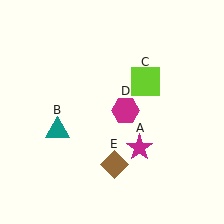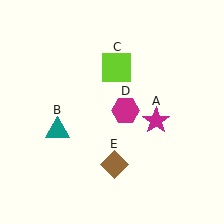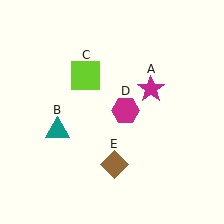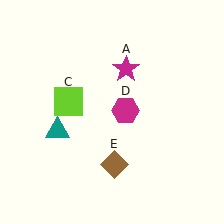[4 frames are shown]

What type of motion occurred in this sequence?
The magenta star (object A), lime square (object C) rotated counterclockwise around the center of the scene.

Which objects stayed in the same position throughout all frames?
Teal triangle (object B) and magenta hexagon (object D) and brown diamond (object E) remained stationary.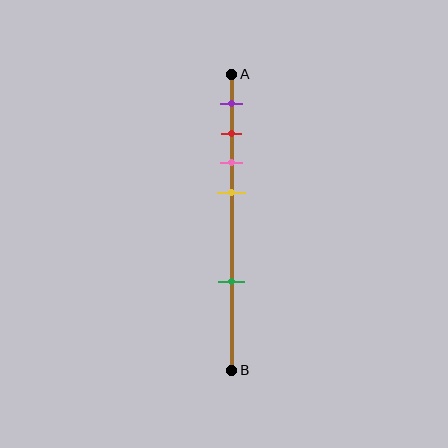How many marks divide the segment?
There are 5 marks dividing the segment.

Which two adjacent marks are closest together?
The red and pink marks are the closest adjacent pair.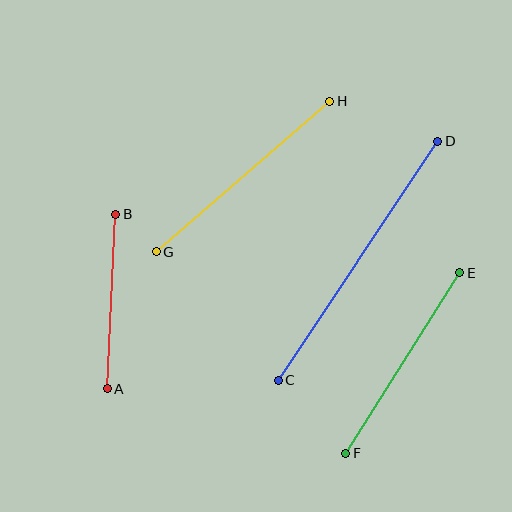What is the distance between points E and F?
The distance is approximately 213 pixels.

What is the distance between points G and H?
The distance is approximately 230 pixels.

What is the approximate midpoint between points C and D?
The midpoint is at approximately (358, 261) pixels.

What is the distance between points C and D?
The distance is approximately 287 pixels.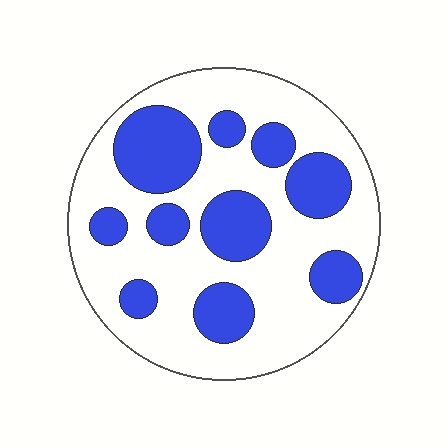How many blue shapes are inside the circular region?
10.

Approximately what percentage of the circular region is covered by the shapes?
Approximately 35%.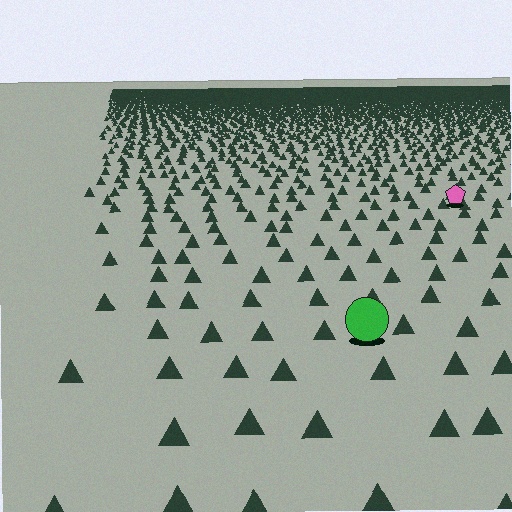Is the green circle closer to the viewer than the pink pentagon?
Yes. The green circle is closer — you can tell from the texture gradient: the ground texture is coarser near it.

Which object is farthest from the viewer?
The pink pentagon is farthest from the viewer. It appears smaller and the ground texture around it is denser.